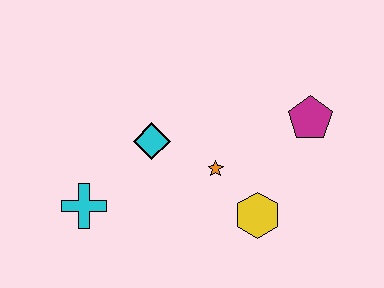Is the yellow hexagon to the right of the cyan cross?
Yes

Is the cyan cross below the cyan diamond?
Yes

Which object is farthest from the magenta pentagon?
The cyan cross is farthest from the magenta pentagon.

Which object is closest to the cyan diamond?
The orange star is closest to the cyan diamond.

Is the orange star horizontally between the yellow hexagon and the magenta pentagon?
No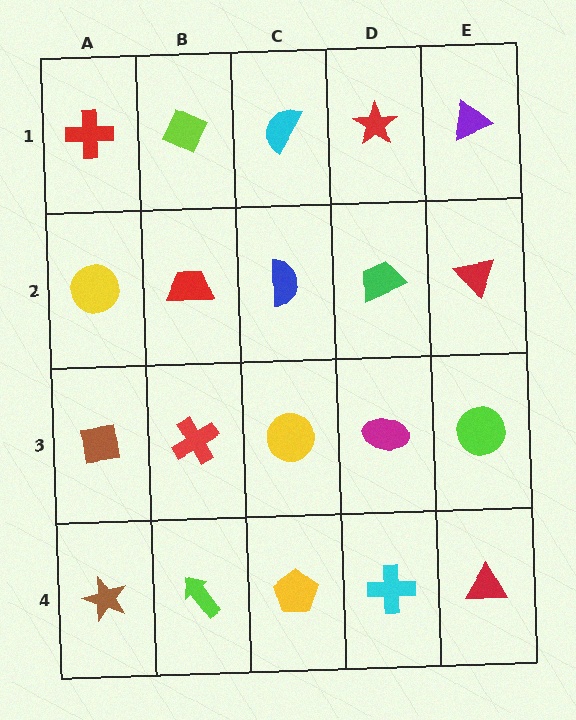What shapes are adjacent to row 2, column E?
A purple triangle (row 1, column E), a lime circle (row 3, column E), a green trapezoid (row 2, column D).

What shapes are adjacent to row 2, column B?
A lime diamond (row 1, column B), a red cross (row 3, column B), a yellow circle (row 2, column A), a blue semicircle (row 2, column C).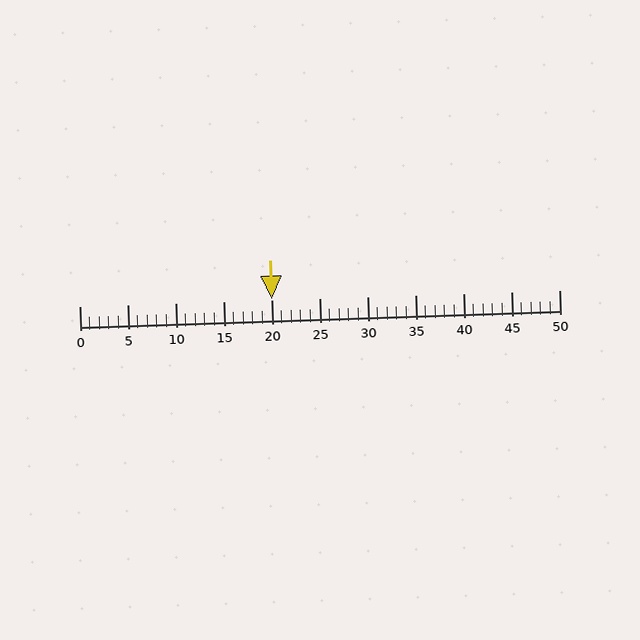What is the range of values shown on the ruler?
The ruler shows values from 0 to 50.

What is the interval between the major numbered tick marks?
The major tick marks are spaced 5 units apart.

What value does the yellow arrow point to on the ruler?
The yellow arrow points to approximately 20.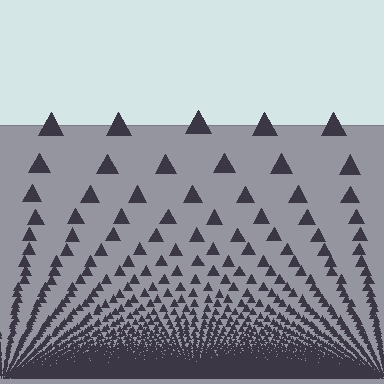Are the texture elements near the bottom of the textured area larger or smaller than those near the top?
Smaller. The gradient is inverted — elements near the bottom are smaller and denser.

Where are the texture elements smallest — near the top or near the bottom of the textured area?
Near the bottom.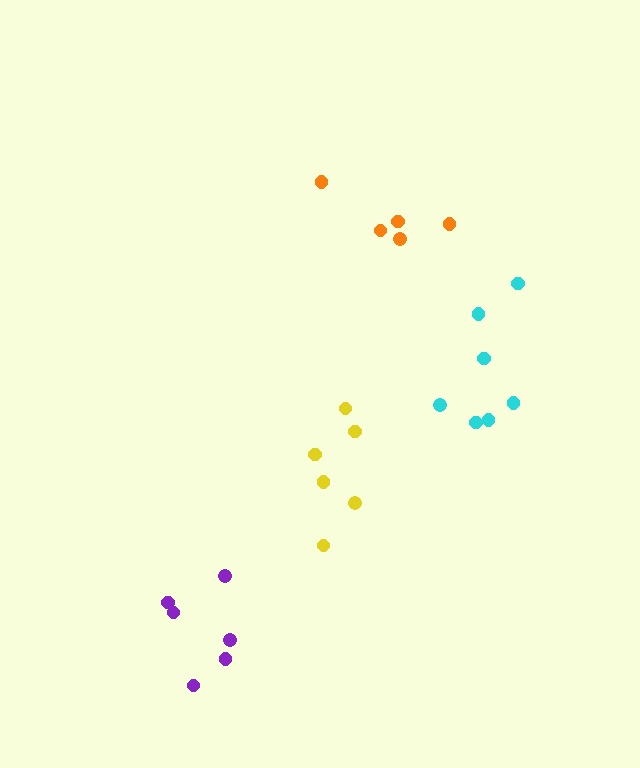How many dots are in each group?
Group 1: 6 dots, Group 2: 7 dots, Group 3: 6 dots, Group 4: 5 dots (24 total).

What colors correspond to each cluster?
The clusters are colored: yellow, cyan, purple, orange.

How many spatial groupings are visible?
There are 4 spatial groupings.